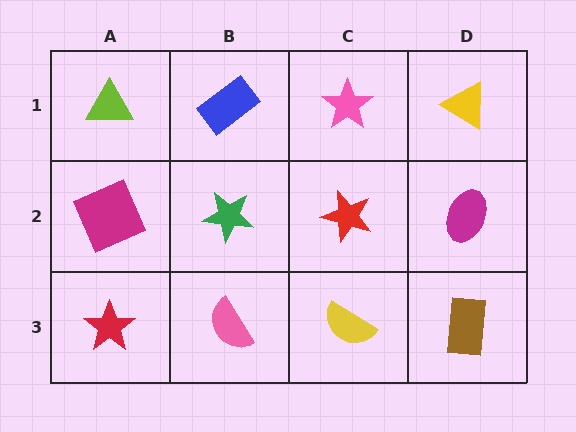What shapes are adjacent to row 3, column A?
A magenta square (row 2, column A), a pink semicircle (row 3, column B).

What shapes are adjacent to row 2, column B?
A blue rectangle (row 1, column B), a pink semicircle (row 3, column B), a magenta square (row 2, column A), a red star (row 2, column C).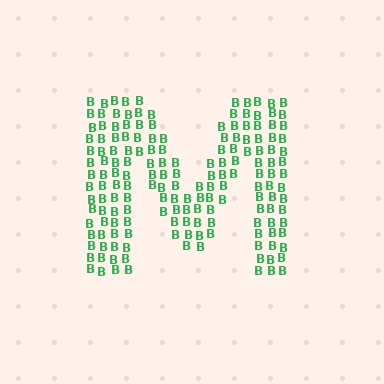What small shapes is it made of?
It is made of small letter B's.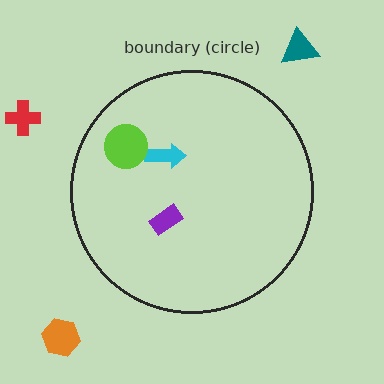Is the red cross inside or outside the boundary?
Outside.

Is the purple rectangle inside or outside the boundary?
Inside.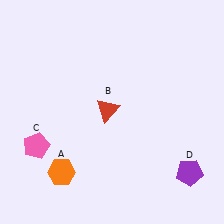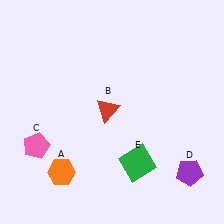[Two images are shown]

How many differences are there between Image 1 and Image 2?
There is 1 difference between the two images.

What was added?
A green square (E) was added in Image 2.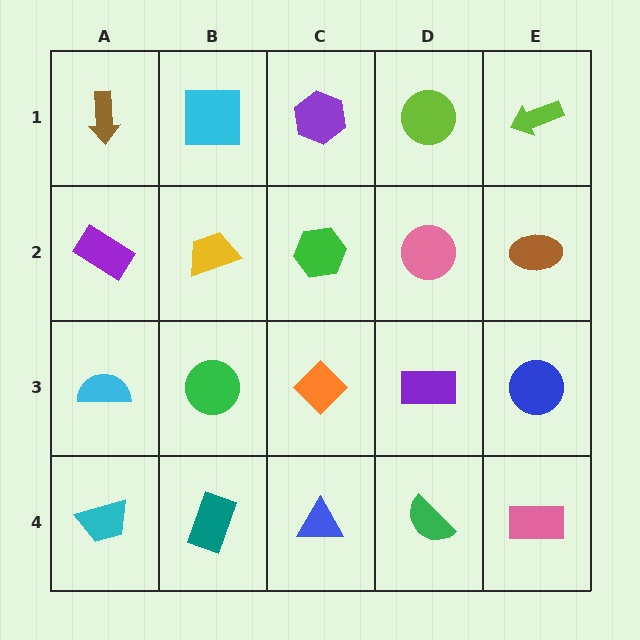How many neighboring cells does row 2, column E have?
3.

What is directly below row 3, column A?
A cyan trapezoid.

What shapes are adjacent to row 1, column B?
A yellow trapezoid (row 2, column B), a brown arrow (row 1, column A), a purple hexagon (row 1, column C).